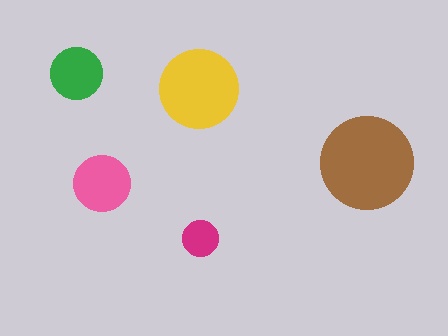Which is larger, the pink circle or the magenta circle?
The pink one.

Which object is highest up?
The green circle is topmost.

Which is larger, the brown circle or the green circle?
The brown one.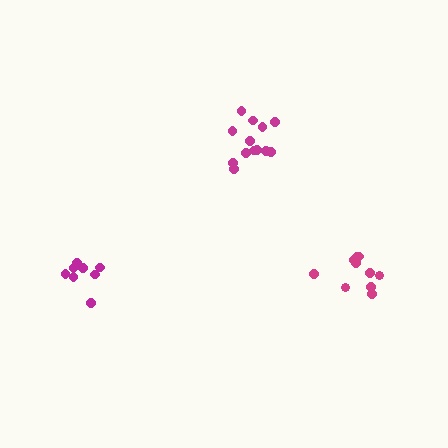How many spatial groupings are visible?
There are 3 spatial groupings.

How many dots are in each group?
Group 1: 8 dots, Group 2: 13 dots, Group 3: 10 dots (31 total).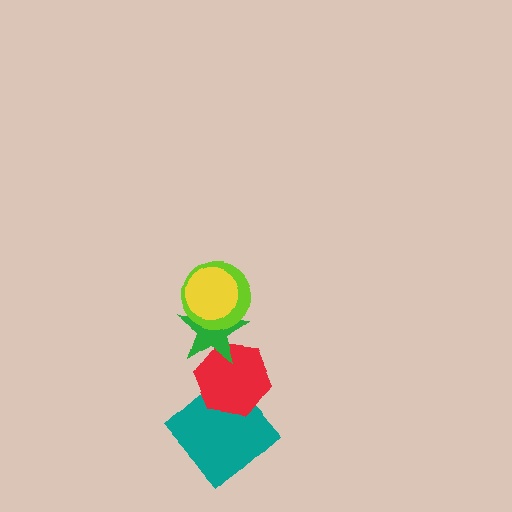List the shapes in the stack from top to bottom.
From top to bottom: the yellow circle, the lime circle, the green star, the red hexagon, the teal diamond.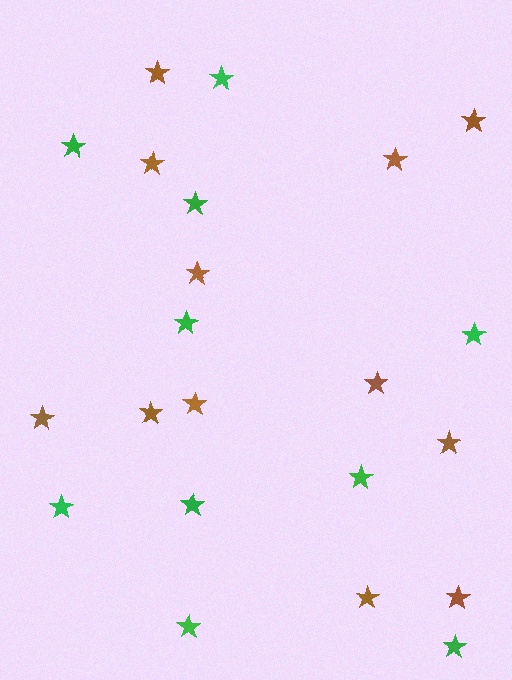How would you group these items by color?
There are 2 groups: one group of green stars (10) and one group of brown stars (12).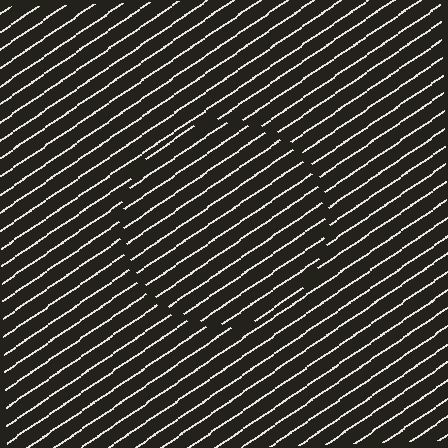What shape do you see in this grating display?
An illusory circle. The interior of the shape contains the same grating, shifted by half a period — the contour is defined by the phase discontinuity where line-ends from the inner and outer gratings abut.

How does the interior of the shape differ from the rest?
The interior of the shape contains the same grating, shifted by half a period — the contour is defined by the phase discontinuity where line-ends from the inner and outer gratings abut.